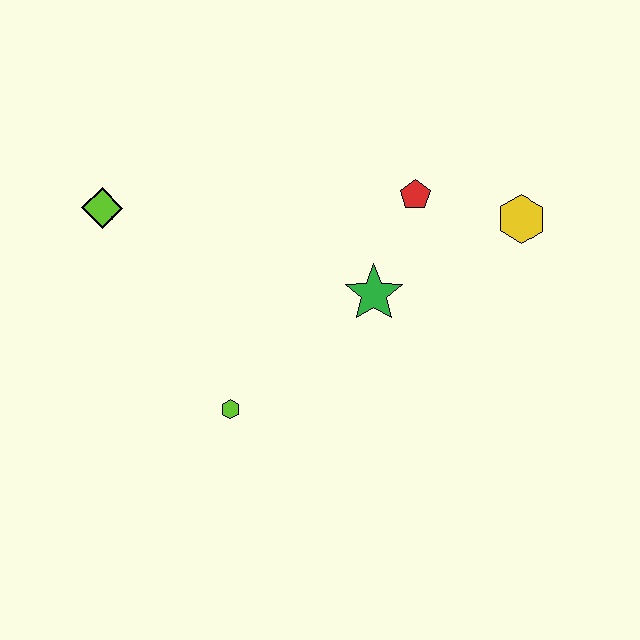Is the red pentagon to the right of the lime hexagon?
Yes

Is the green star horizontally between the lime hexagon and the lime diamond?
No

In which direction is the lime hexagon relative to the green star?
The lime hexagon is to the left of the green star.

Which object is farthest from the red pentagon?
The lime diamond is farthest from the red pentagon.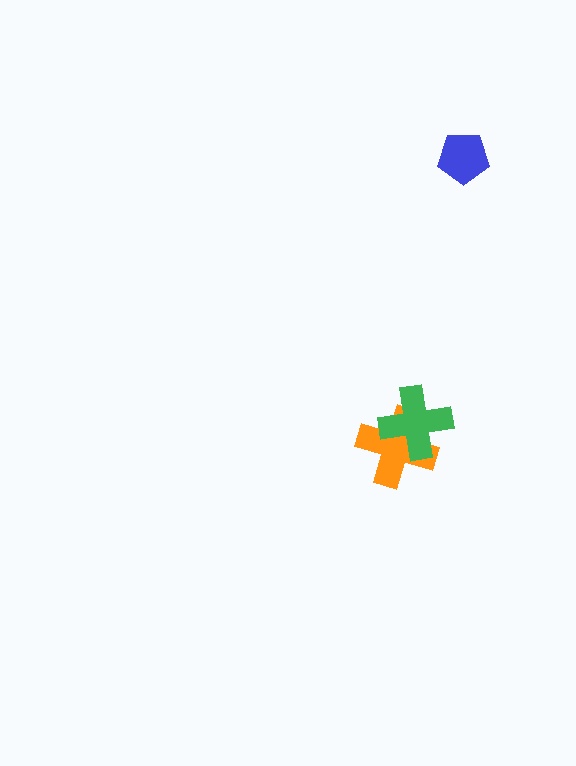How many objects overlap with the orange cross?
1 object overlaps with the orange cross.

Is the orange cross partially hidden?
Yes, it is partially covered by another shape.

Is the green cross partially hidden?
No, no other shape covers it.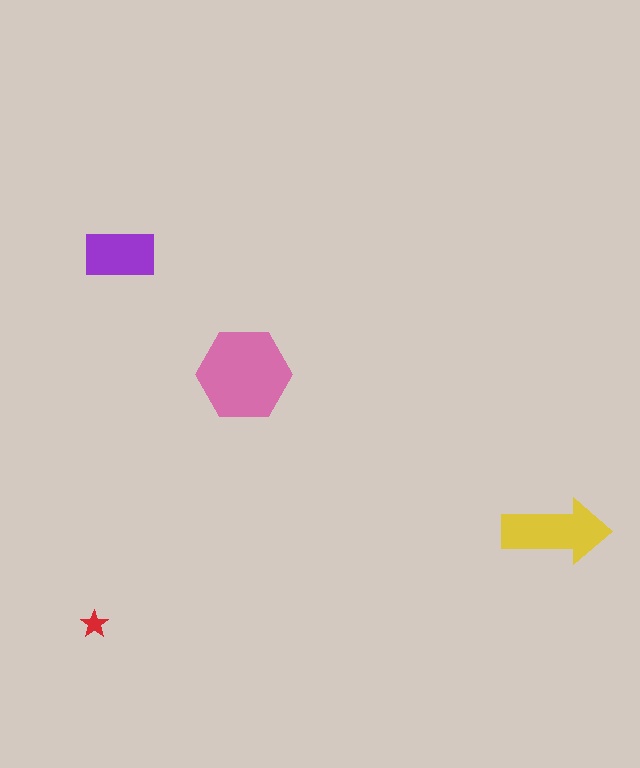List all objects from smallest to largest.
The red star, the purple rectangle, the yellow arrow, the pink hexagon.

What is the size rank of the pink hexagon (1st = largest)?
1st.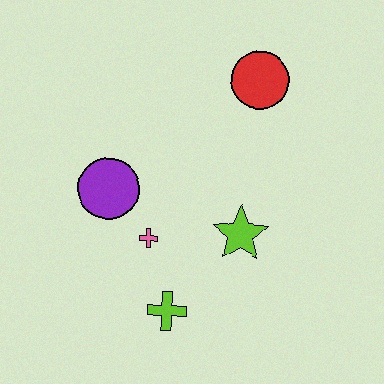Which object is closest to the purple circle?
The pink cross is closest to the purple circle.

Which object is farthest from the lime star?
The red circle is farthest from the lime star.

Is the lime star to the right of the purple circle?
Yes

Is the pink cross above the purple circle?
No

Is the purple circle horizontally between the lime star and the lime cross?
No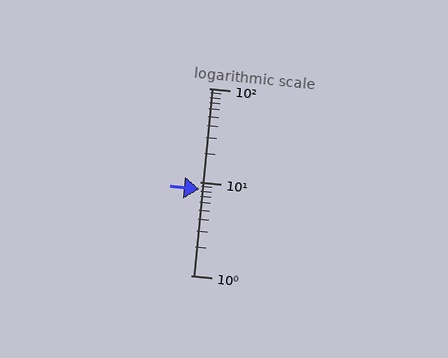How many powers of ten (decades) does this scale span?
The scale spans 2 decades, from 1 to 100.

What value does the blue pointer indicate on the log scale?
The pointer indicates approximately 8.4.